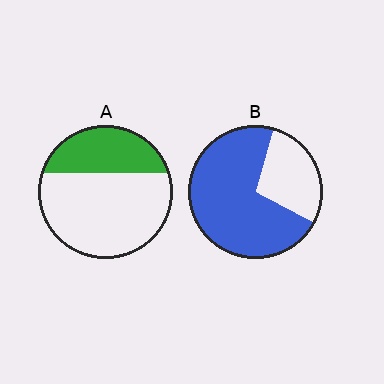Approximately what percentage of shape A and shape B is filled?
A is approximately 30% and B is approximately 70%.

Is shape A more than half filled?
No.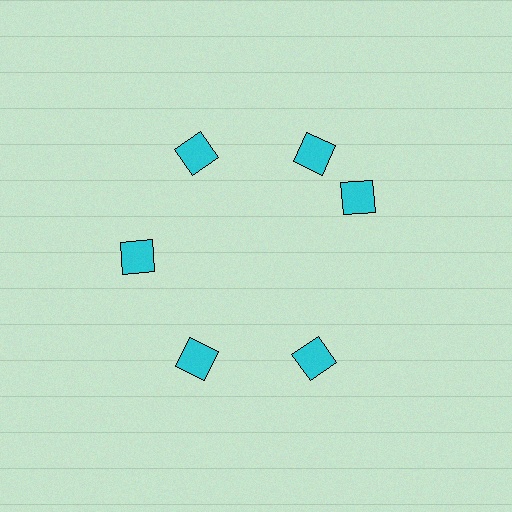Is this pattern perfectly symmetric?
No. The 6 cyan diamonds are arranged in a ring, but one element near the 3 o'clock position is rotated out of alignment along the ring, breaking the 6-fold rotational symmetry.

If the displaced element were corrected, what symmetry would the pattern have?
It would have 6-fold rotational symmetry — the pattern would map onto itself every 60 degrees.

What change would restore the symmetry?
The symmetry would be restored by rotating it back into even spacing with its neighbors so that all 6 diamonds sit at equal angles and equal distance from the center.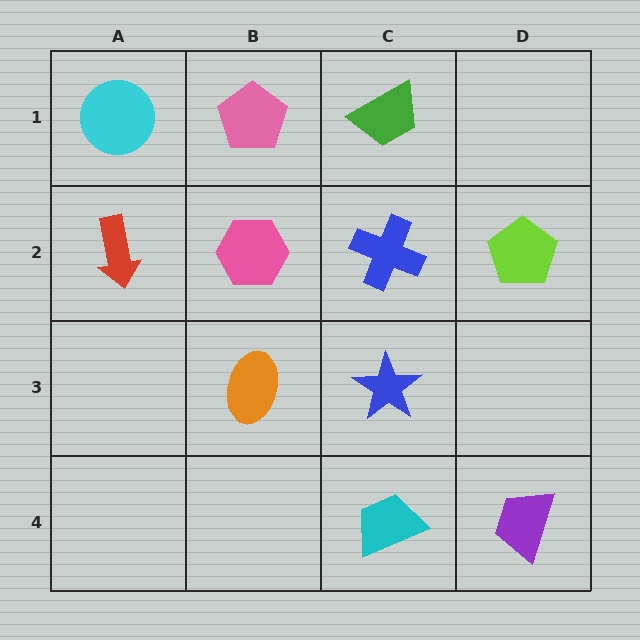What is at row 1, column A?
A cyan circle.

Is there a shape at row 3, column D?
No, that cell is empty.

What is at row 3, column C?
A blue star.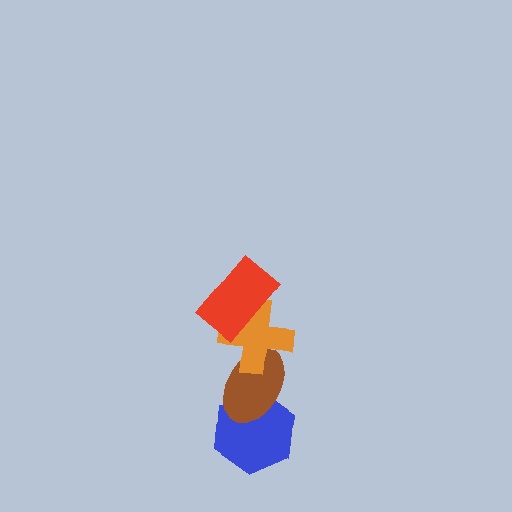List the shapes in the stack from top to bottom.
From top to bottom: the red rectangle, the orange cross, the brown ellipse, the blue hexagon.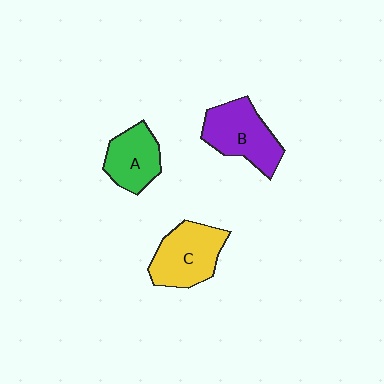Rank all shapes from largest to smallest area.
From largest to smallest: B (purple), C (yellow), A (green).